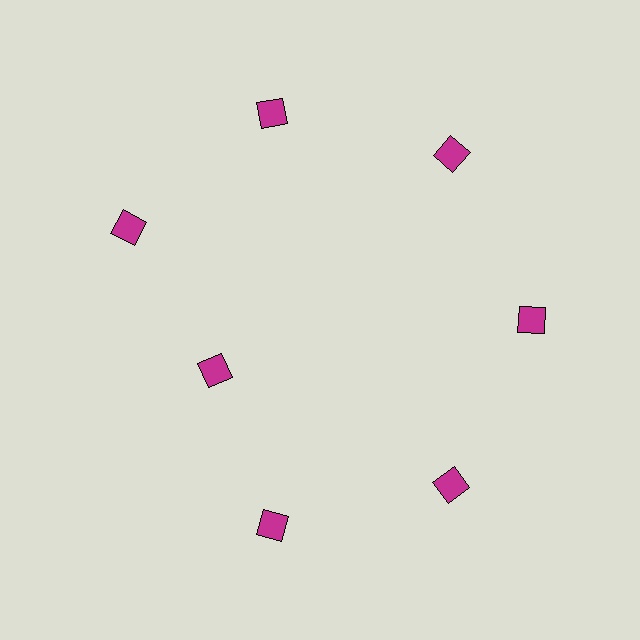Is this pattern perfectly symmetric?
No. The 7 magenta diamonds are arranged in a ring, but one element near the 8 o'clock position is pulled inward toward the center, breaking the 7-fold rotational symmetry.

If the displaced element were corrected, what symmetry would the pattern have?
It would have 7-fold rotational symmetry — the pattern would map onto itself every 51 degrees.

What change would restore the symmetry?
The symmetry would be restored by moving it outward, back onto the ring so that all 7 diamonds sit at equal angles and equal distance from the center.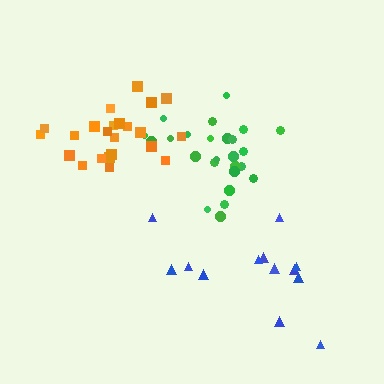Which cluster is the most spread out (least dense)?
Blue.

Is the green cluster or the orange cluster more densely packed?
Green.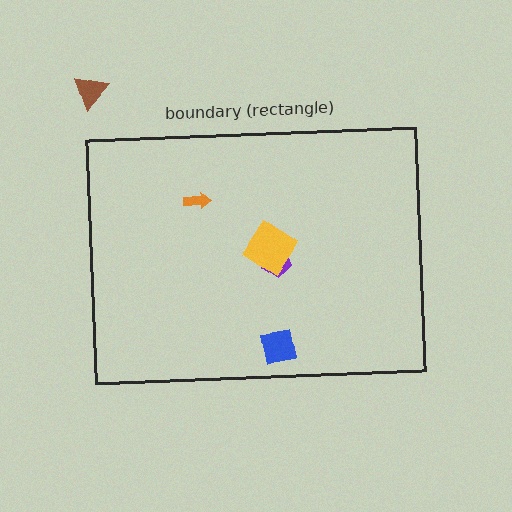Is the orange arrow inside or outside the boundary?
Inside.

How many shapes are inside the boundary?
4 inside, 1 outside.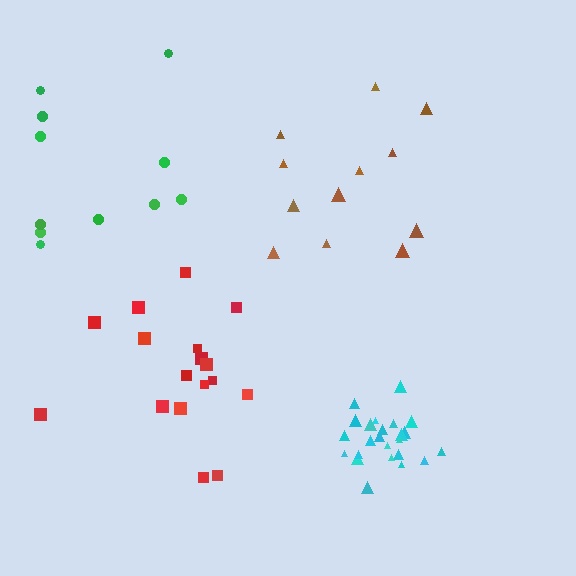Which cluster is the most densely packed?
Cyan.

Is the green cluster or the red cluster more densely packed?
Red.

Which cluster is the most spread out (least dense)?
Brown.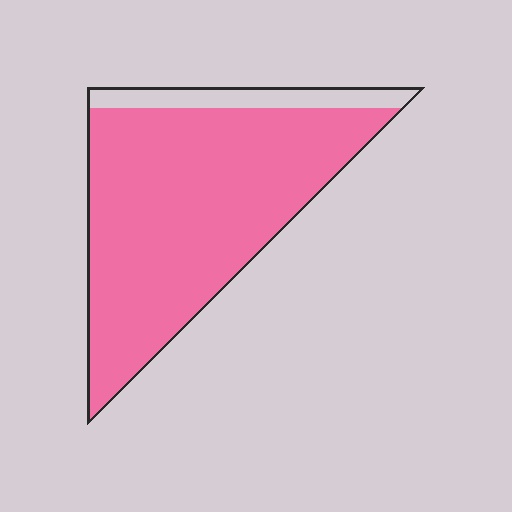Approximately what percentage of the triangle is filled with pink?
Approximately 90%.